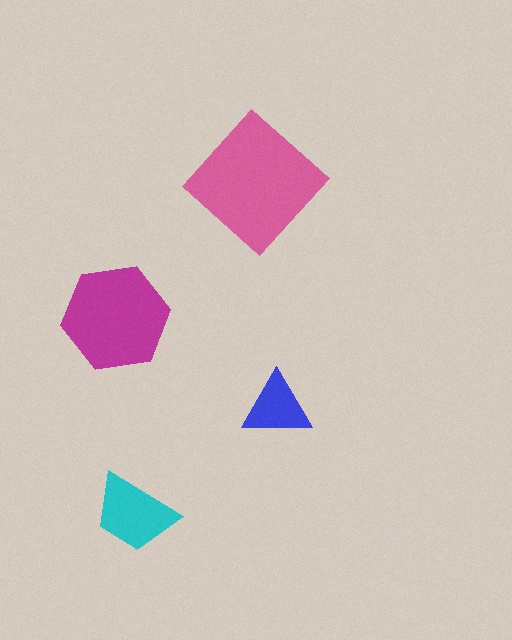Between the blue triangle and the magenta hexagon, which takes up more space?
The magenta hexagon.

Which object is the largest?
The pink diamond.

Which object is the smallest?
The blue triangle.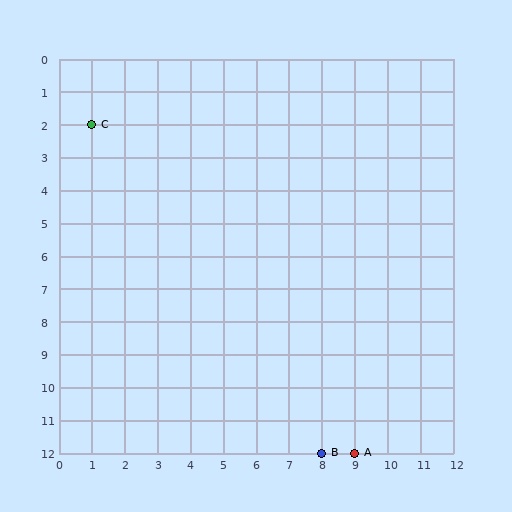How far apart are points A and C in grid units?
Points A and C are 8 columns and 10 rows apart (about 12.8 grid units diagonally).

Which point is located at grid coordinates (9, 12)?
Point A is at (9, 12).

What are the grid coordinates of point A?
Point A is at grid coordinates (9, 12).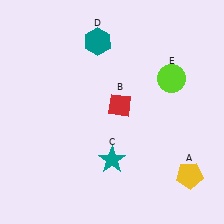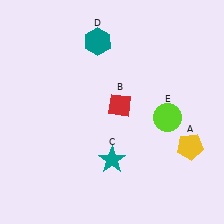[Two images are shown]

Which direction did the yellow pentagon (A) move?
The yellow pentagon (A) moved up.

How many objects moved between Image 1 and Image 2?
2 objects moved between the two images.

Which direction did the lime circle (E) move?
The lime circle (E) moved down.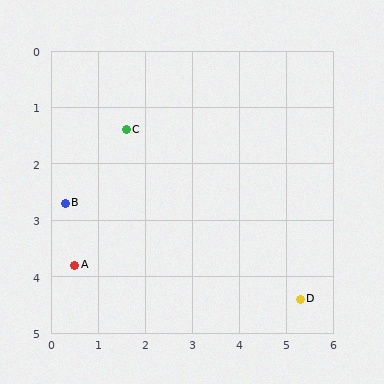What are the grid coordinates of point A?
Point A is at approximately (0.5, 3.8).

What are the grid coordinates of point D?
Point D is at approximately (5.3, 4.4).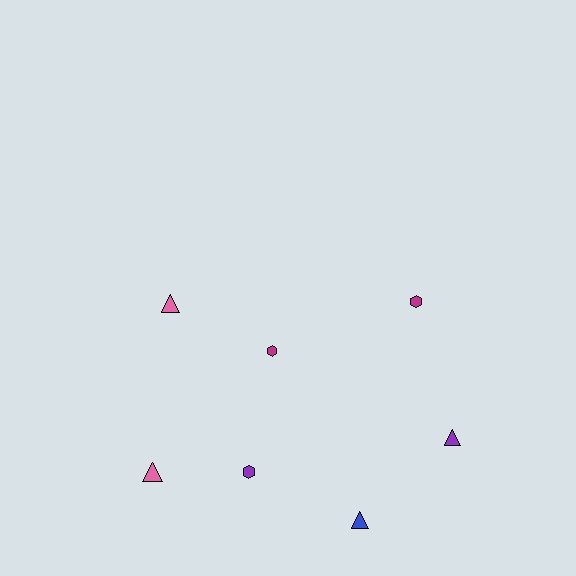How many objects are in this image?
There are 7 objects.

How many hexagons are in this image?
There are 3 hexagons.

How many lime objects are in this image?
There are no lime objects.